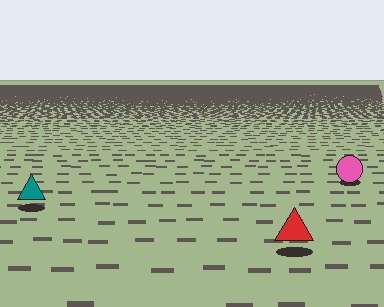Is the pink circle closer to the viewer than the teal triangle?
No. The teal triangle is closer — you can tell from the texture gradient: the ground texture is coarser near it.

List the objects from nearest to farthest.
From nearest to farthest: the red triangle, the teal triangle, the pink circle.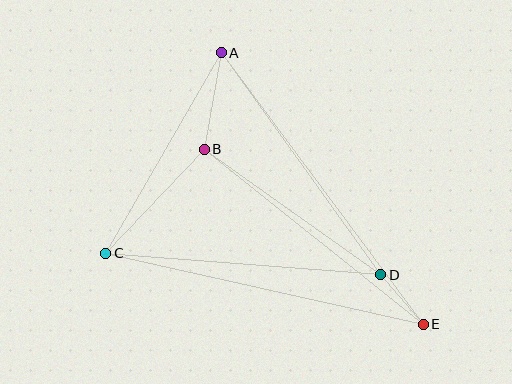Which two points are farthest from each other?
Points A and E are farthest from each other.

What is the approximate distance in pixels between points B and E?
The distance between B and E is approximately 280 pixels.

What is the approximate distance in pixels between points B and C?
The distance between B and C is approximately 143 pixels.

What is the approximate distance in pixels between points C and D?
The distance between C and D is approximately 276 pixels.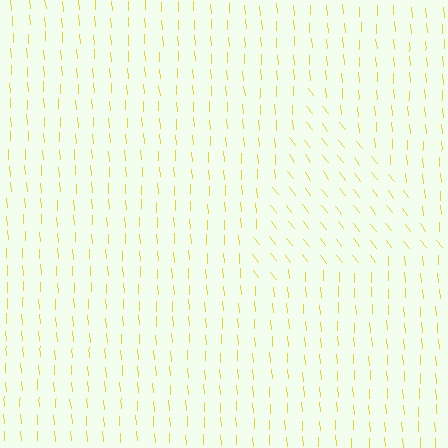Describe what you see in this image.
The image is filled with small yellow line segments. A triangle region in the image has lines oriented differently from the surrounding lines, creating a visible texture boundary.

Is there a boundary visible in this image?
Yes, there is a texture boundary formed by a change in line orientation.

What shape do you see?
I see a triangle.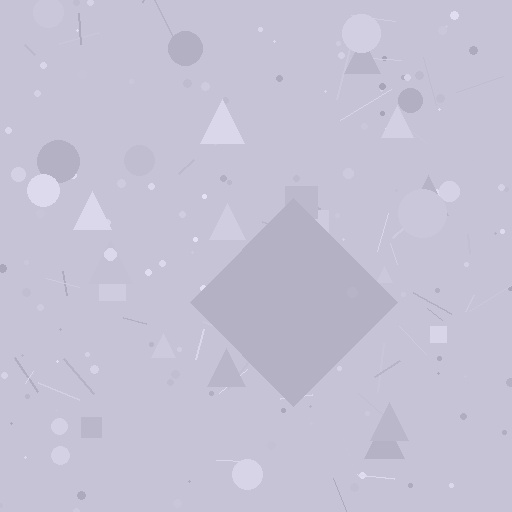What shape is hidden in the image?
A diamond is hidden in the image.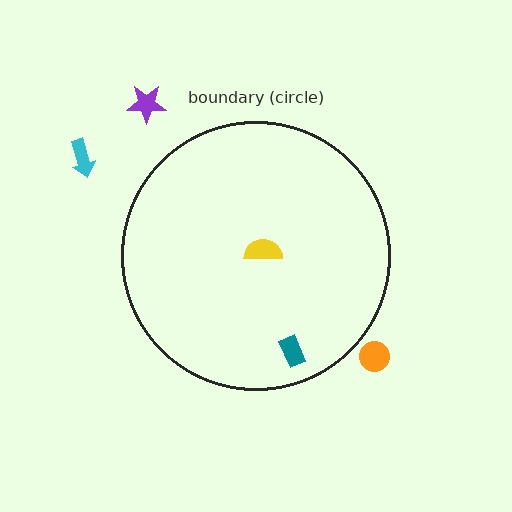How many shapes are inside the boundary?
2 inside, 3 outside.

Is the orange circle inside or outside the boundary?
Outside.